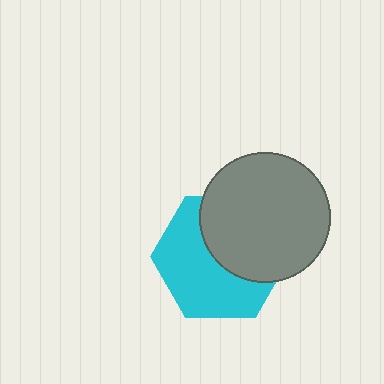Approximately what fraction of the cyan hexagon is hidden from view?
Roughly 45% of the cyan hexagon is hidden behind the gray circle.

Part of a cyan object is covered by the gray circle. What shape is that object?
It is a hexagon.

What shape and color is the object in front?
The object in front is a gray circle.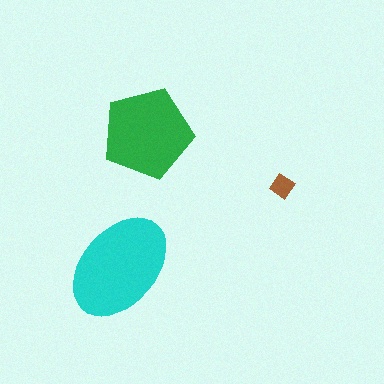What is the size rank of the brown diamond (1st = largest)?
3rd.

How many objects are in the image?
There are 3 objects in the image.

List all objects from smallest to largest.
The brown diamond, the green pentagon, the cyan ellipse.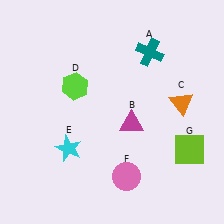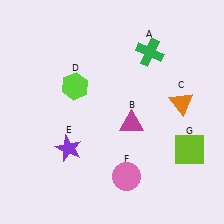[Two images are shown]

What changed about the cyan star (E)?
In Image 1, E is cyan. In Image 2, it changed to purple.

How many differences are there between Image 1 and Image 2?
There are 2 differences between the two images.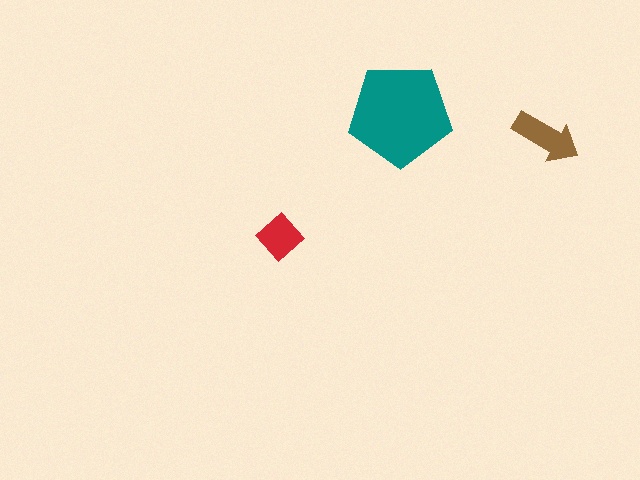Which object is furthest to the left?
The red diamond is leftmost.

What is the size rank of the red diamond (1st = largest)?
3rd.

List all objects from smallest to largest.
The red diamond, the brown arrow, the teal pentagon.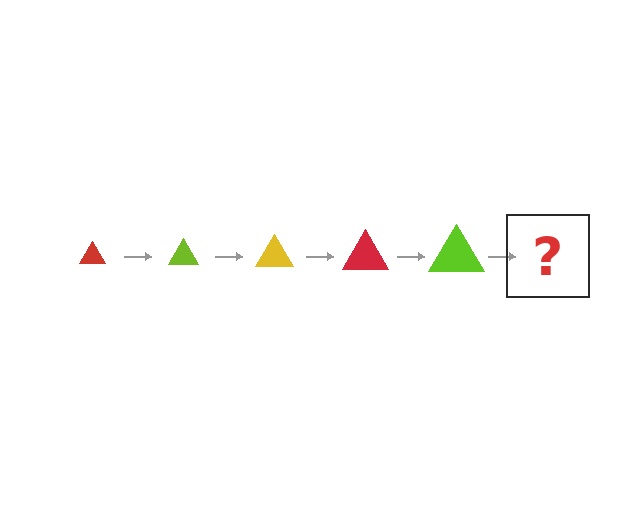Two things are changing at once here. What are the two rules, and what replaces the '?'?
The two rules are that the triangle grows larger each step and the color cycles through red, lime, and yellow. The '?' should be a yellow triangle, larger than the previous one.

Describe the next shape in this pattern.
It should be a yellow triangle, larger than the previous one.